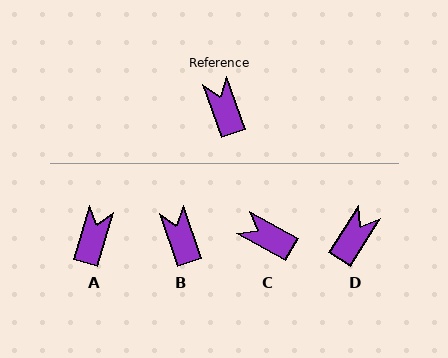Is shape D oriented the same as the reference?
No, it is off by about 52 degrees.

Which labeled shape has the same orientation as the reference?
B.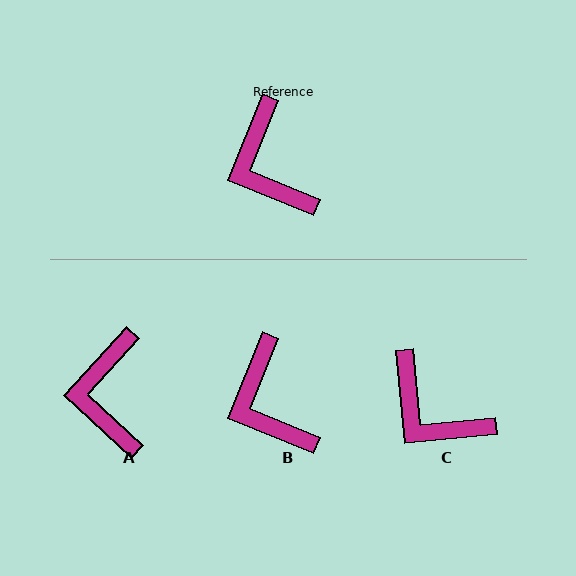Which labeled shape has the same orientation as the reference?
B.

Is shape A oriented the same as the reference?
No, it is off by about 21 degrees.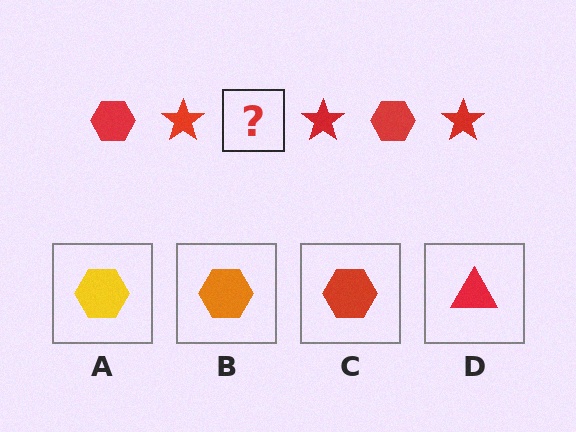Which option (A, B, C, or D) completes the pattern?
C.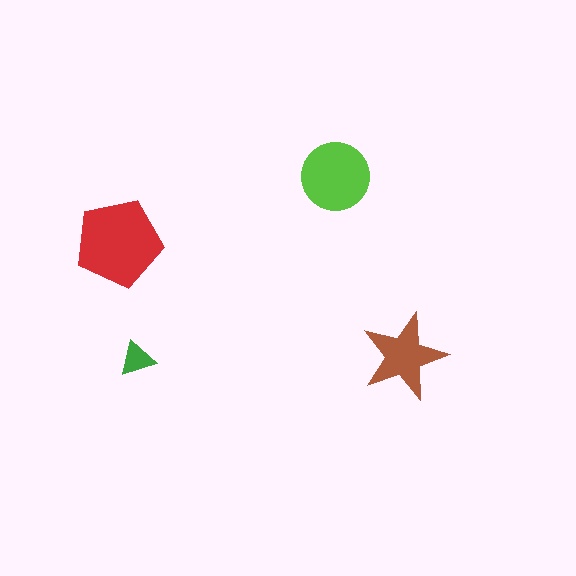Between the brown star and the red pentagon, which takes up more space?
The red pentagon.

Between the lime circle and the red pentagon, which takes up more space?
The red pentagon.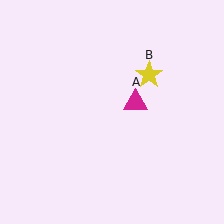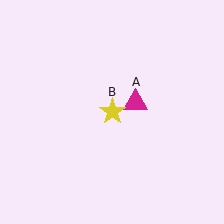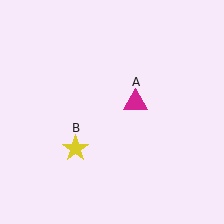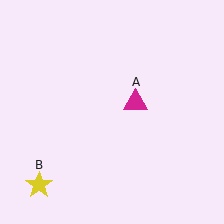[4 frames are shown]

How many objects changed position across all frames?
1 object changed position: yellow star (object B).